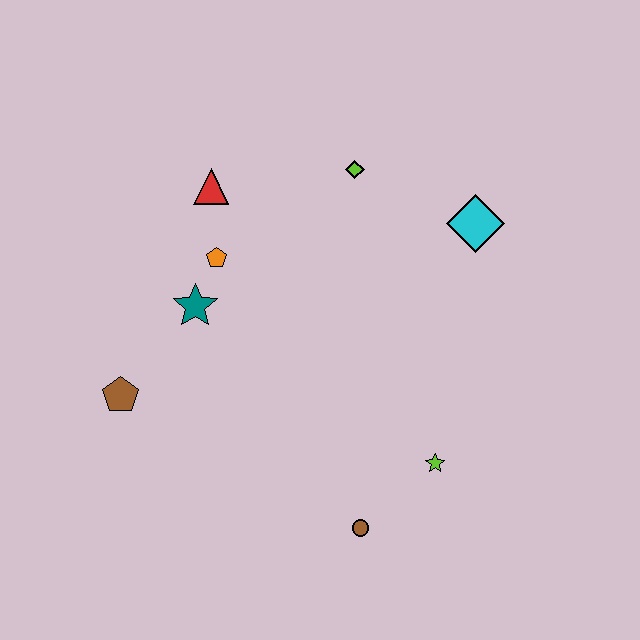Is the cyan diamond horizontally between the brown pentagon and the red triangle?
No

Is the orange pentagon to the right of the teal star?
Yes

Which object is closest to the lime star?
The brown circle is closest to the lime star.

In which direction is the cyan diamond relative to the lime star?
The cyan diamond is above the lime star.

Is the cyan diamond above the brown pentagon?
Yes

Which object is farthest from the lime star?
The red triangle is farthest from the lime star.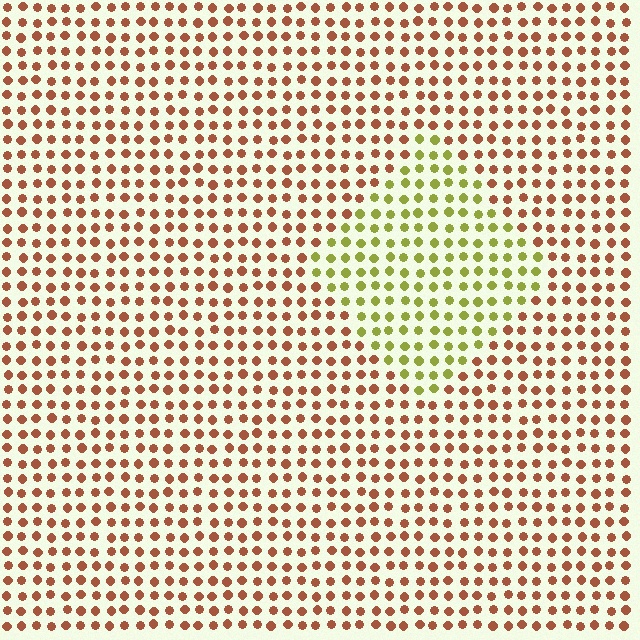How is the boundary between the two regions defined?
The boundary is defined purely by a slight shift in hue (about 58 degrees). Spacing, size, and orientation are identical on both sides.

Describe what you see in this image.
The image is filled with small brown elements in a uniform arrangement. A diamond-shaped region is visible where the elements are tinted to a slightly different hue, forming a subtle color boundary.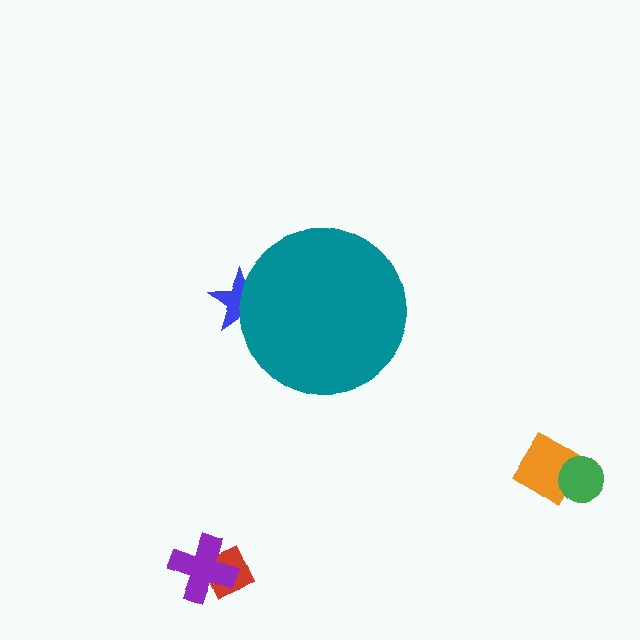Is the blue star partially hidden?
Yes, the blue star is partially hidden behind the teal circle.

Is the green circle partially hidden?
No, the green circle is fully visible.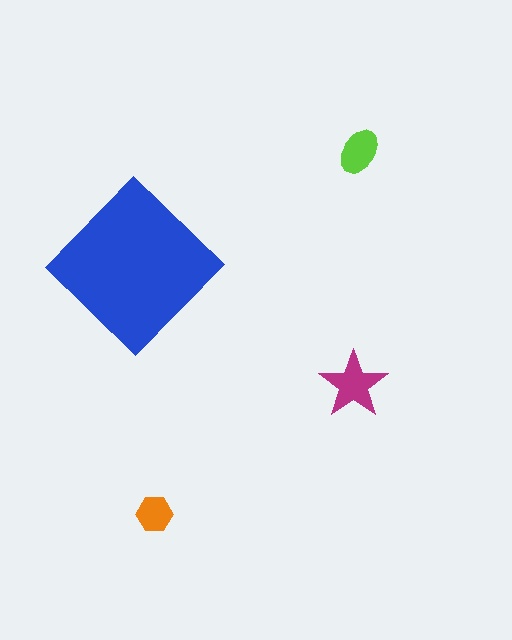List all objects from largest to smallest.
The blue diamond, the magenta star, the lime ellipse, the orange hexagon.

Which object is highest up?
The lime ellipse is topmost.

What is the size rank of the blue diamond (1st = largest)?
1st.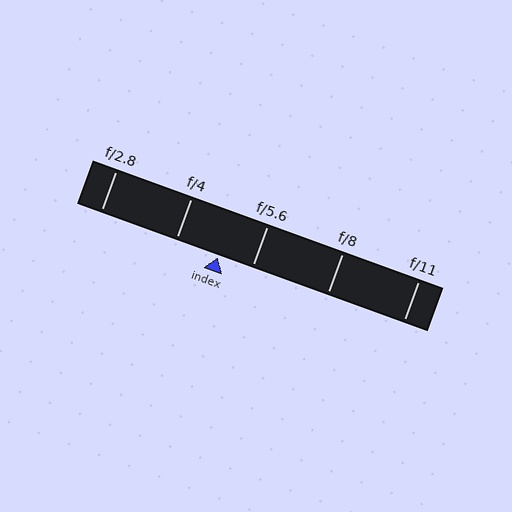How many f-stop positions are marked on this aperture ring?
There are 5 f-stop positions marked.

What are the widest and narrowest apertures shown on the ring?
The widest aperture shown is f/2.8 and the narrowest is f/11.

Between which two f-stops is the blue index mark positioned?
The index mark is between f/4 and f/5.6.